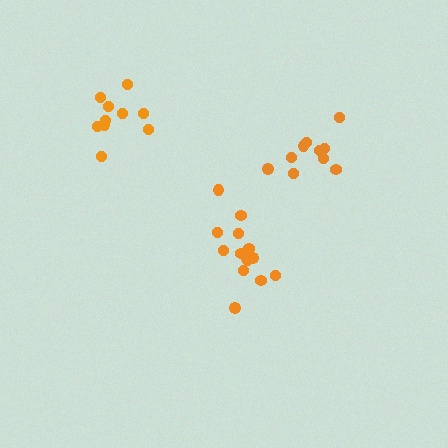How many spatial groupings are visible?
There are 3 spatial groupings.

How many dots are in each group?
Group 1: 14 dots, Group 2: 10 dots, Group 3: 10 dots (34 total).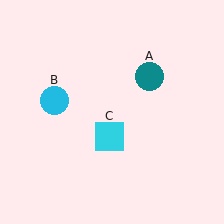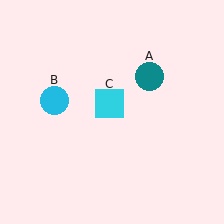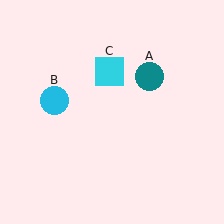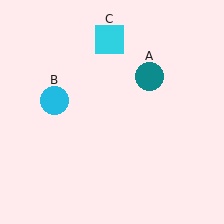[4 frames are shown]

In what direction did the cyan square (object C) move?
The cyan square (object C) moved up.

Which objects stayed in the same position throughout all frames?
Teal circle (object A) and cyan circle (object B) remained stationary.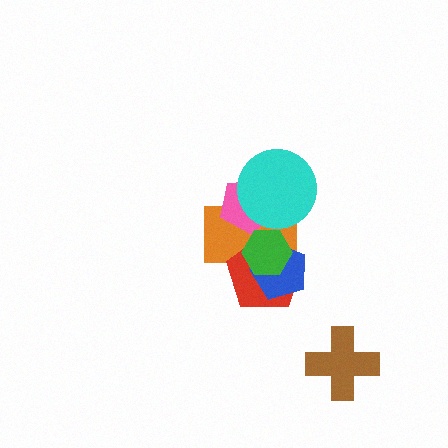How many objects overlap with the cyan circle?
2 objects overlap with the cyan circle.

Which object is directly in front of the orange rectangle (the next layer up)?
The red pentagon is directly in front of the orange rectangle.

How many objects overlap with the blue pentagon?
3 objects overlap with the blue pentagon.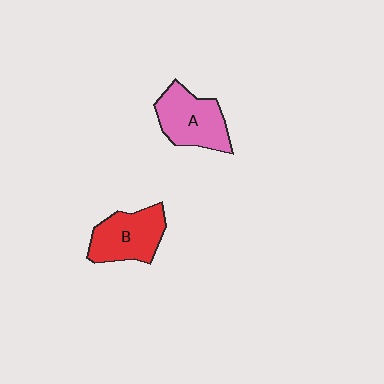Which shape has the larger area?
Shape A (pink).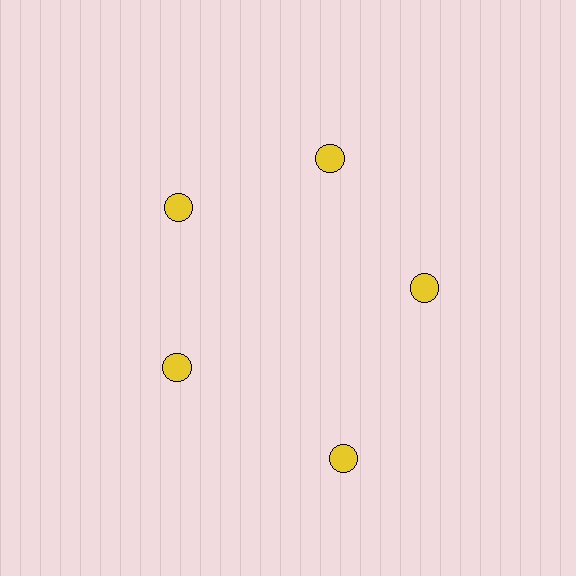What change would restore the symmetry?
The symmetry would be restored by moving it inward, back onto the ring so that all 5 circles sit at equal angles and equal distance from the center.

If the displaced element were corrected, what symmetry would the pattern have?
It would have 5-fold rotational symmetry — the pattern would map onto itself every 72 degrees.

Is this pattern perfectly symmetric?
No. The 5 yellow circles are arranged in a ring, but one element near the 5 o'clock position is pushed outward from the center, breaking the 5-fold rotational symmetry.